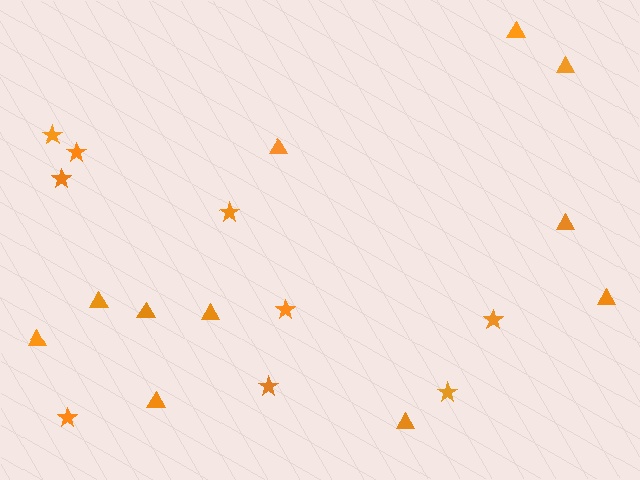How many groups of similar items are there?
There are 2 groups: one group of triangles (11) and one group of stars (9).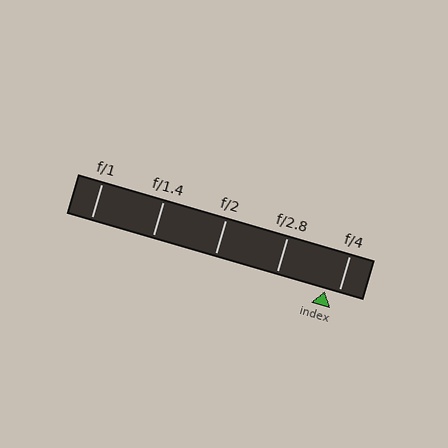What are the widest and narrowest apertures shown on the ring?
The widest aperture shown is f/1 and the narrowest is f/4.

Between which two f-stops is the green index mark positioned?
The index mark is between f/2.8 and f/4.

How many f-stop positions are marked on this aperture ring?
There are 5 f-stop positions marked.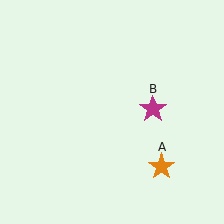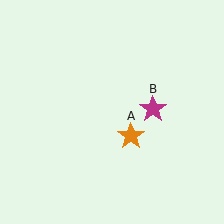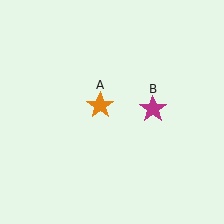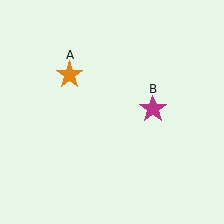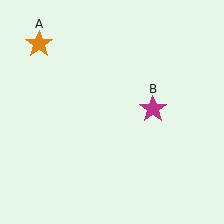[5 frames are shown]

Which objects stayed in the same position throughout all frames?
Magenta star (object B) remained stationary.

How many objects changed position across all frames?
1 object changed position: orange star (object A).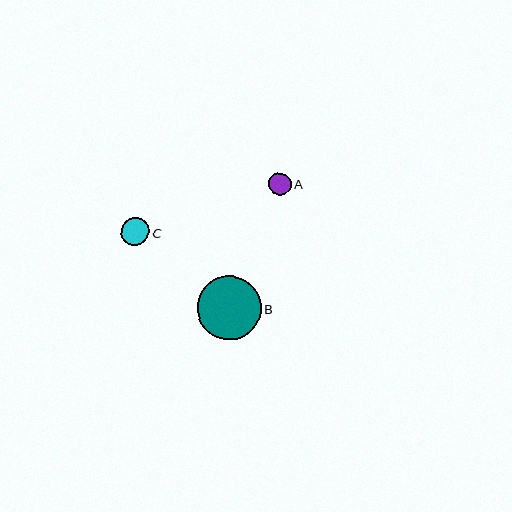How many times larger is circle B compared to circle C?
Circle B is approximately 2.3 times the size of circle C.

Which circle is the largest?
Circle B is the largest with a size of approximately 64 pixels.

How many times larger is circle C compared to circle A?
Circle C is approximately 1.3 times the size of circle A.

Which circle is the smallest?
Circle A is the smallest with a size of approximately 22 pixels.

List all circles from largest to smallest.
From largest to smallest: B, C, A.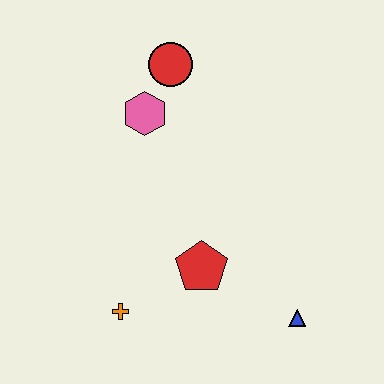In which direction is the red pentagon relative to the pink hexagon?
The red pentagon is below the pink hexagon.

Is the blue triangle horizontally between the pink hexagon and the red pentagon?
No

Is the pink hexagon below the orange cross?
No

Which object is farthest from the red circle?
The blue triangle is farthest from the red circle.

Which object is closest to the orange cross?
The red pentagon is closest to the orange cross.